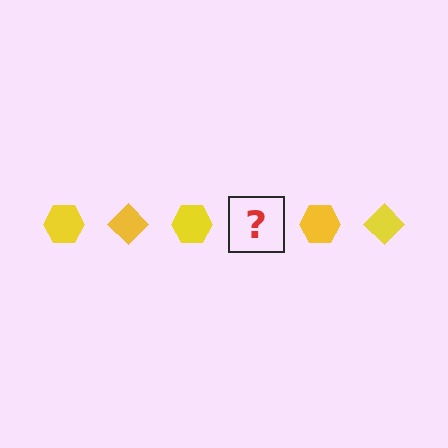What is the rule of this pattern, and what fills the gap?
The rule is that the pattern cycles through hexagon, diamond shapes in yellow. The gap should be filled with a yellow diamond.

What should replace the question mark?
The question mark should be replaced with a yellow diamond.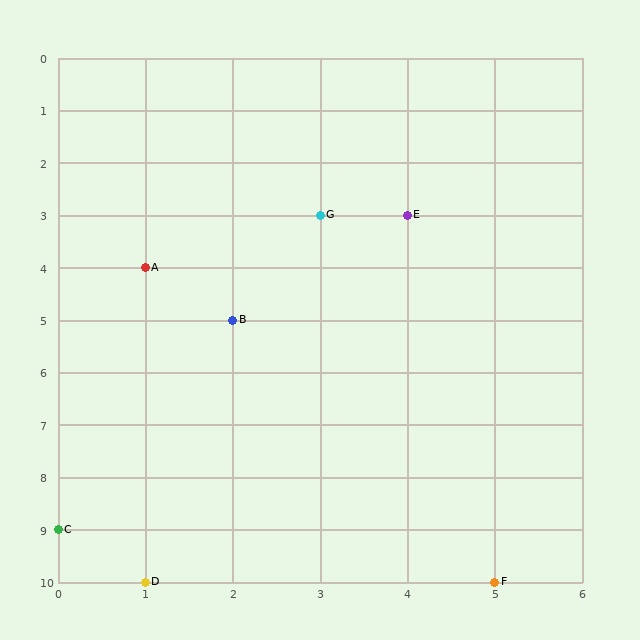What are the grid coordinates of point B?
Point B is at grid coordinates (2, 5).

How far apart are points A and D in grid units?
Points A and D are 6 rows apart.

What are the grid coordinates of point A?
Point A is at grid coordinates (1, 4).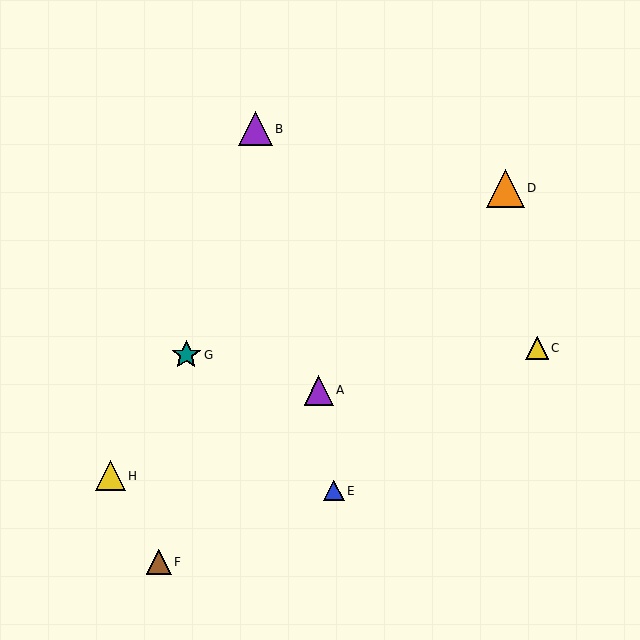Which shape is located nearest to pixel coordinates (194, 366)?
The teal star (labeled G) at (186, 355) is nearest to that location.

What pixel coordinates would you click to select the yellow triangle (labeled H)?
Click at (111, 476) to select the yellow triangle H.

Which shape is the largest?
The orange triangle (labeled D) is the largest.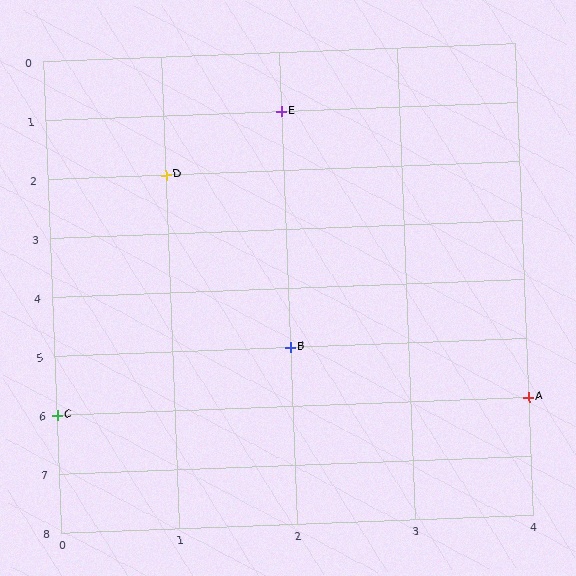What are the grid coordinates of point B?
Point B is at grid coordinates (2, 5).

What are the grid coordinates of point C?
Point C is at grid coordinates (0, 6).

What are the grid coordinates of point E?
Point E is at grid coordinates (2, 1).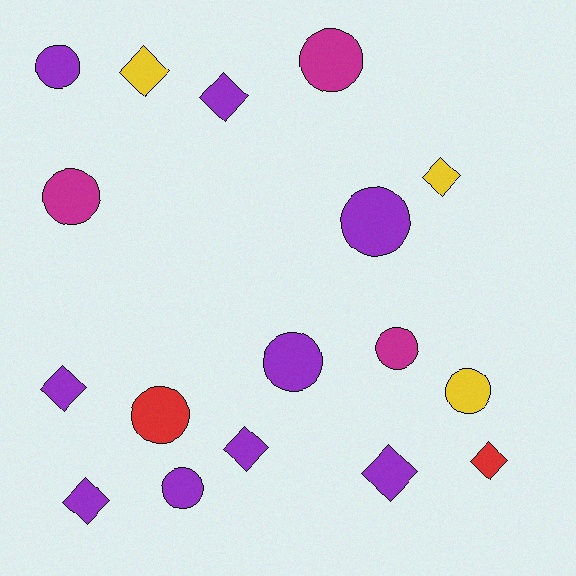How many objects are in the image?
There are 17 objects.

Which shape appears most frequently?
Circle, with 9 objects.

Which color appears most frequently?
Purple, with 9 objects.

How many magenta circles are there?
There are 3 magenta circles.